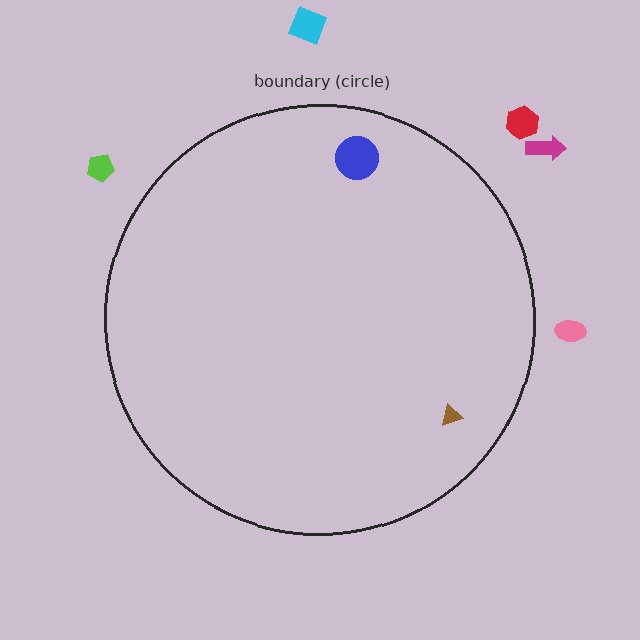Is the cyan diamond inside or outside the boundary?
Outside.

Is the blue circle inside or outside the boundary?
Inside.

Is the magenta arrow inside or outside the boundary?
Outside.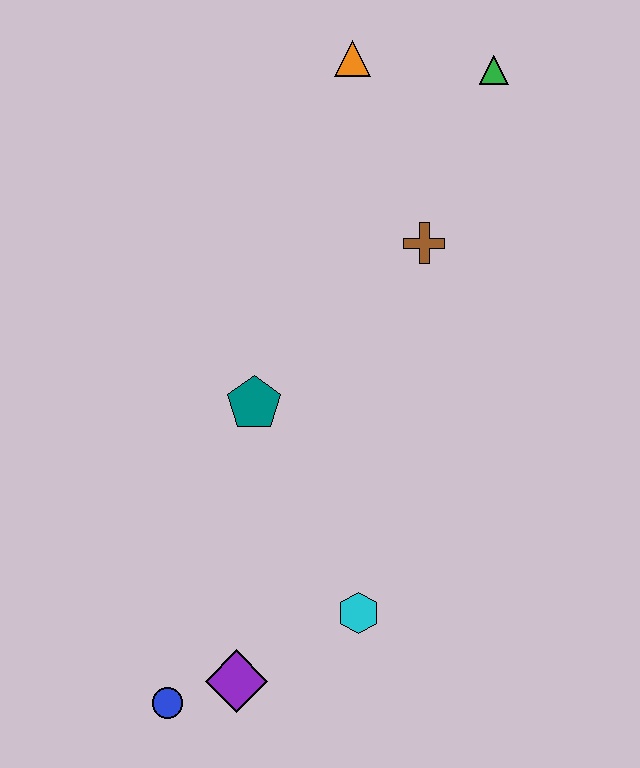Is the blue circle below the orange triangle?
Yes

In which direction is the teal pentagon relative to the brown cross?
The teal pentagon is to the left of the brown cross.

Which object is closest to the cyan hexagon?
The purple diamond is closest to the cyan hexagon.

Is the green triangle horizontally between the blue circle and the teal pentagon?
No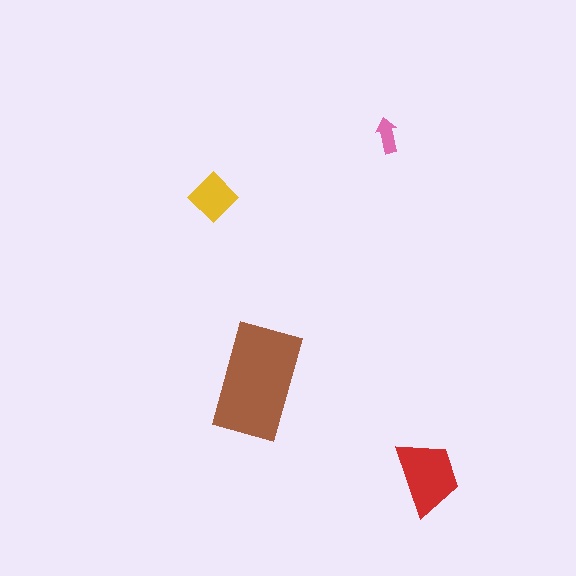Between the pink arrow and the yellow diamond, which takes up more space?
The yellow diamond.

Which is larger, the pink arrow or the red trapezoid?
The red trapezoid.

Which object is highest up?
The pink arrow is topmost.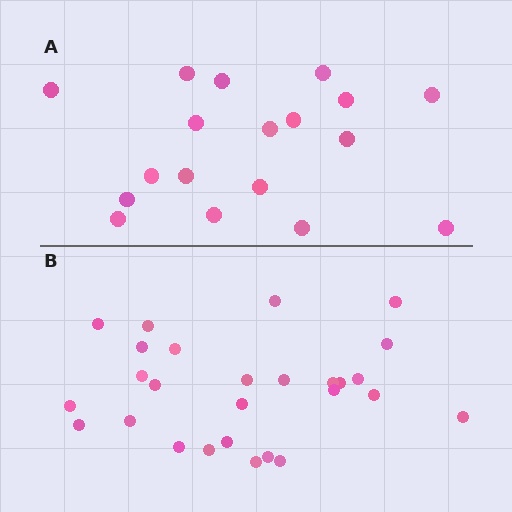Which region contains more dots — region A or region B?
Region B (the bottom region) has more dots.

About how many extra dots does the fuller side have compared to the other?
Region B has roughly 8 or so more dots than region A.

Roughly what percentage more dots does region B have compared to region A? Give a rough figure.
About 50% more.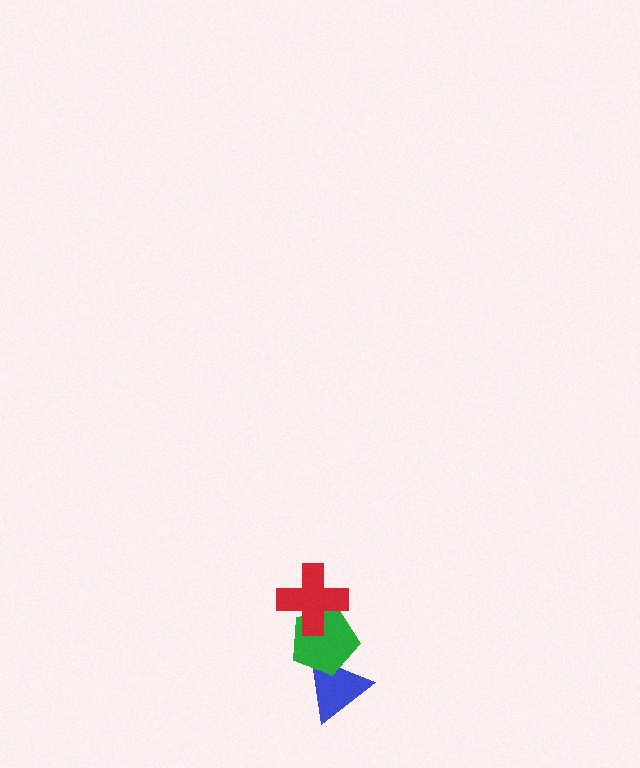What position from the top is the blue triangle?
The blue triangle is 3rd from the top.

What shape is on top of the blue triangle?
The green pentagon is on top of the blue triangle.